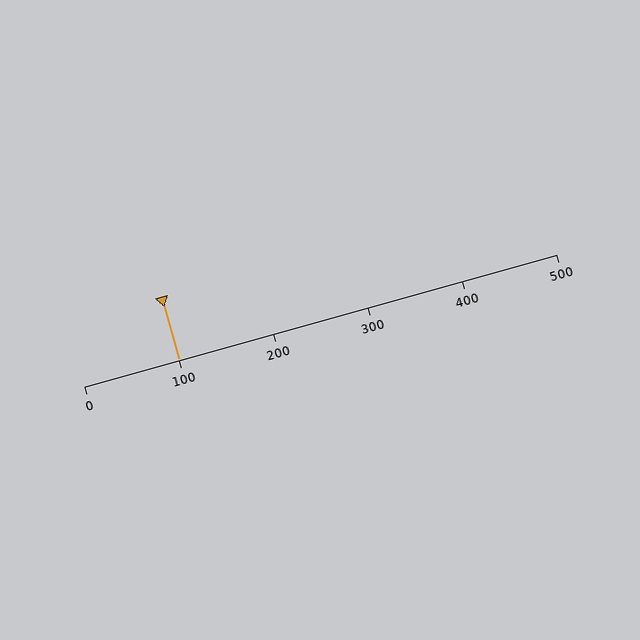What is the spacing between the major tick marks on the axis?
The major ticks are spaced 100 apart.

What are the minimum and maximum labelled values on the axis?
The axis runs from 0 to 500.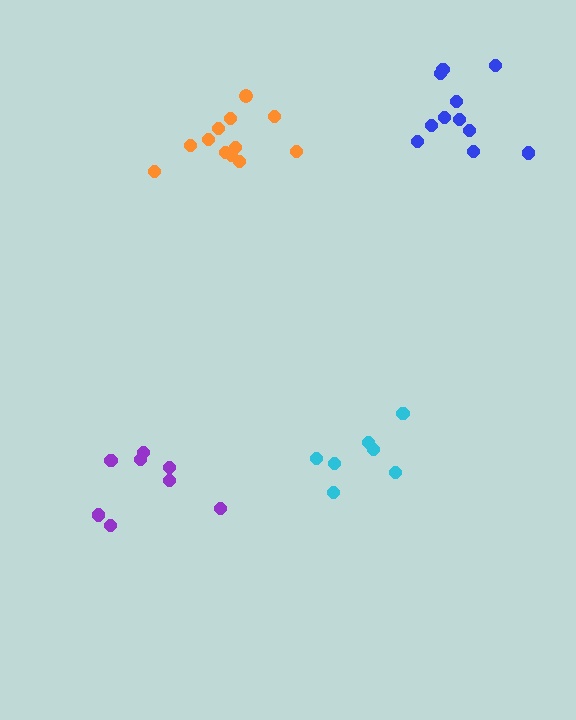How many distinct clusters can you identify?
There are 4 distinct clusters.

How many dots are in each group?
Group 1: 8 dots, Group 2: 7 dots, Group 3: 11 dots, Group 4: 12 dots (38 total).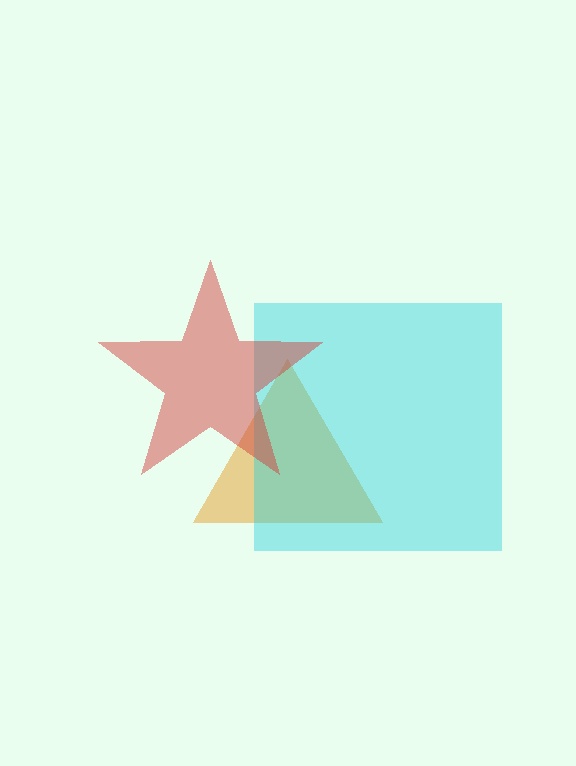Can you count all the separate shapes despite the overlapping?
Yes, there are 3 separate shapes.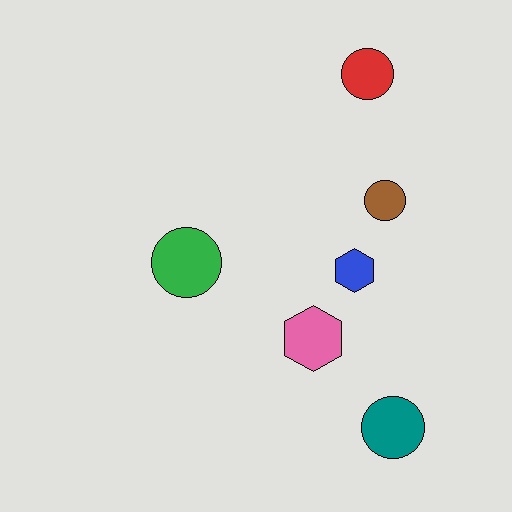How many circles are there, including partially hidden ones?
There are 4 circles.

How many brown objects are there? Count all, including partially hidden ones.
There is 1 brown object.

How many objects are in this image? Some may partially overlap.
There are 6 objects.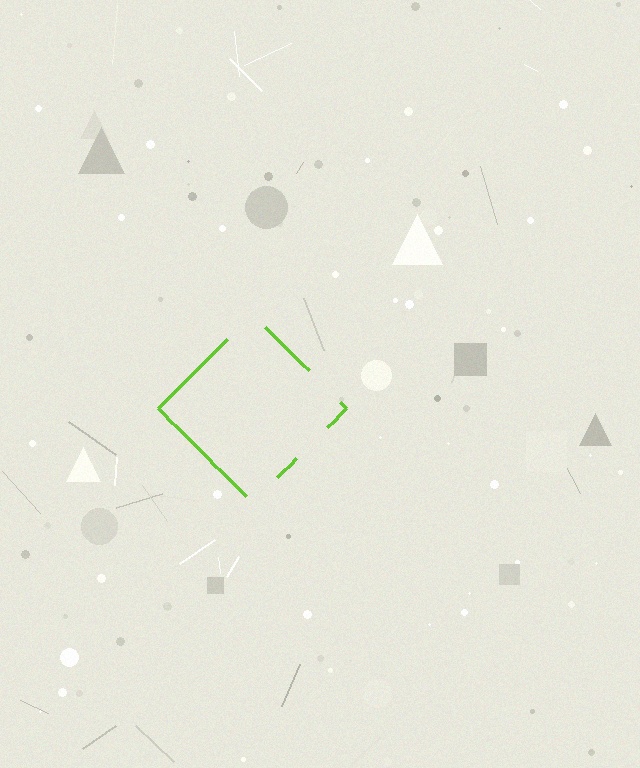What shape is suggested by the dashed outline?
The dashed outline suggests a diamond.